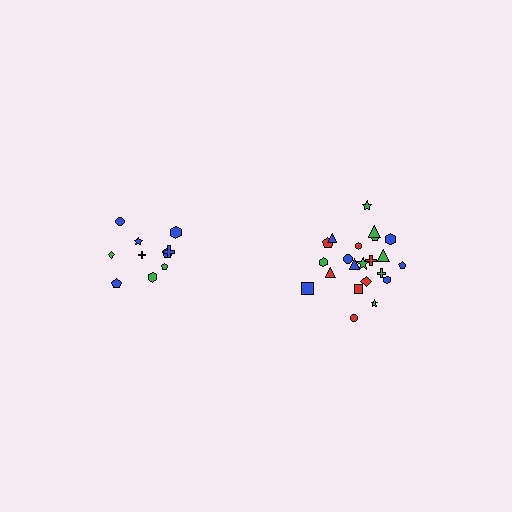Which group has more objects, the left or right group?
The right group.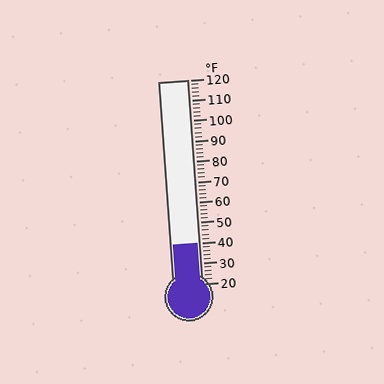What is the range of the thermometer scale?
The thermometer scale ranges from 20°F to 120°F.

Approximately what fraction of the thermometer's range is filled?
The thermometer is filled to approximately 20% of its range.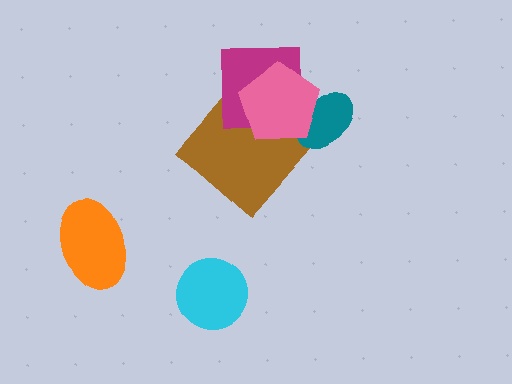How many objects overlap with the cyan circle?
0 objects overlap with the cyan circle.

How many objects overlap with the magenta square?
2 objects overlap with the magenta square.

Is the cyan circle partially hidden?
No, no other shape covers it.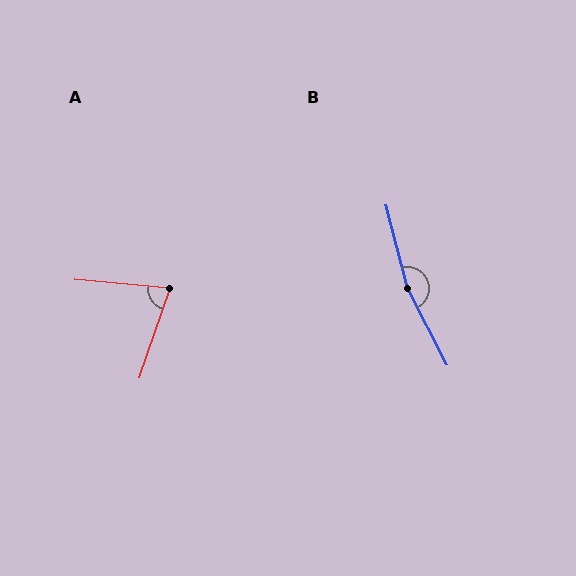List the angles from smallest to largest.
A (76°), B (167°).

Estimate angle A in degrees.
Approximately 76 degrees.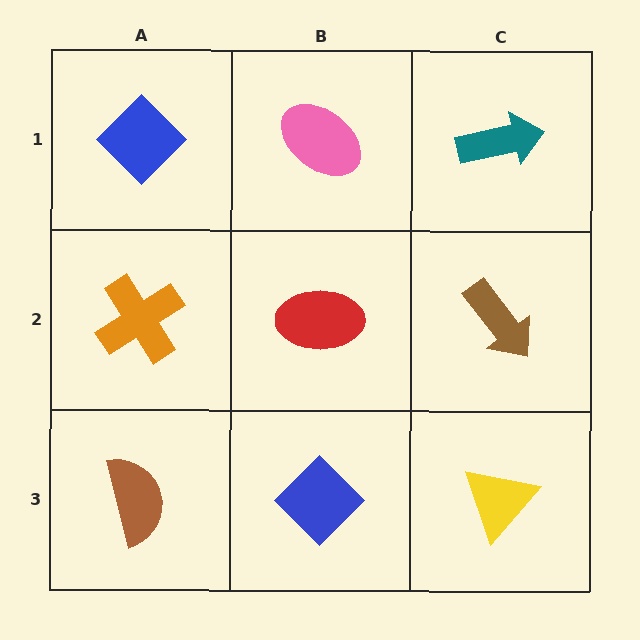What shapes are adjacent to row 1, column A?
An orange cross (row 2, column A), a pink ellipse (row 1, column B).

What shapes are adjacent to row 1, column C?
A brown arrow (row 2, column C), a pink ellipse (row 1, column B).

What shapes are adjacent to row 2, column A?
A blue diamond (row 1, column A), a brown semicircle (row 3, column A), a red ellipse (row 2, column B).